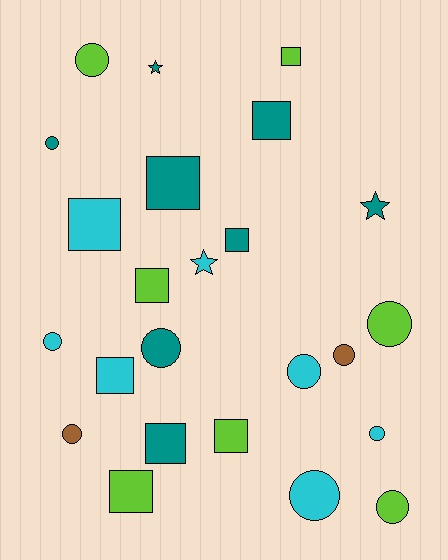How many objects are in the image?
There are 24 objects.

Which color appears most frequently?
Teal, with 8 objects.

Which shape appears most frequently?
Circle, with 11 objects.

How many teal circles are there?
There are 2 teal circles.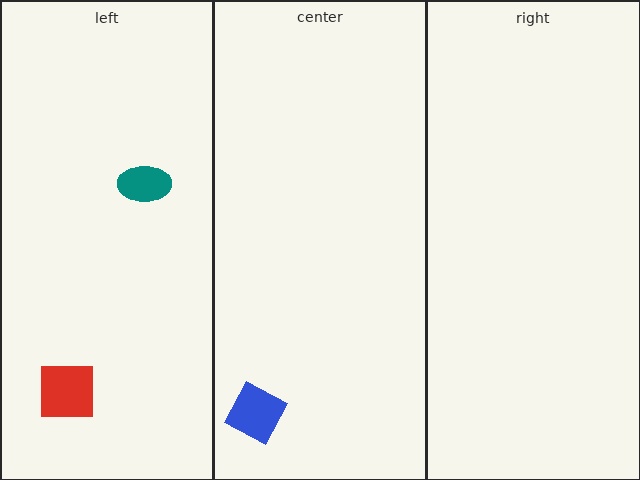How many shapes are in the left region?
2.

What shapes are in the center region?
The blue diamond.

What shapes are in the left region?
The teal ellipse, the red square.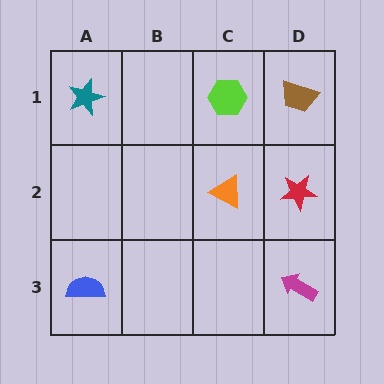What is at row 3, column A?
A blue semicircle.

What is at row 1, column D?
A brown trapezoid.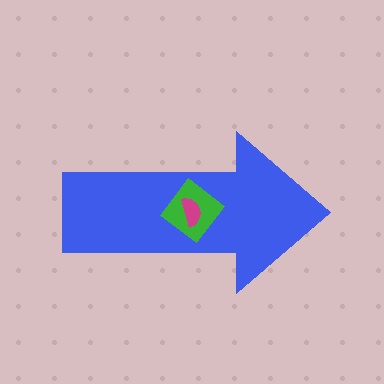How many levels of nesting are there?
3.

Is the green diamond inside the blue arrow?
Yes.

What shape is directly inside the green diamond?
The magenta semicircle.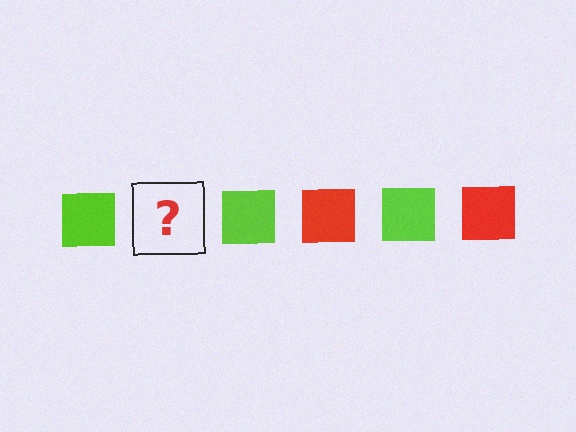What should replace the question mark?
The question mark should be replaced with a red square.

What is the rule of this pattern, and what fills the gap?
The rule is that the pattern cycles through lime, red squares. The gap should be filled with a red square.